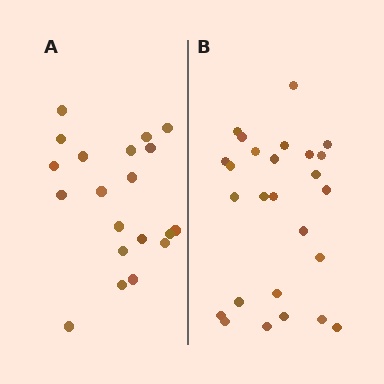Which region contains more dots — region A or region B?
Region B (the right region) has more dots.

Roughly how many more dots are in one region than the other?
Region B has about 6 more dots than region A.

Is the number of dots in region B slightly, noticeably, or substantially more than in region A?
Region B has noticeably more, but not dramatically so. The ratio is roughly 1.3 to 1.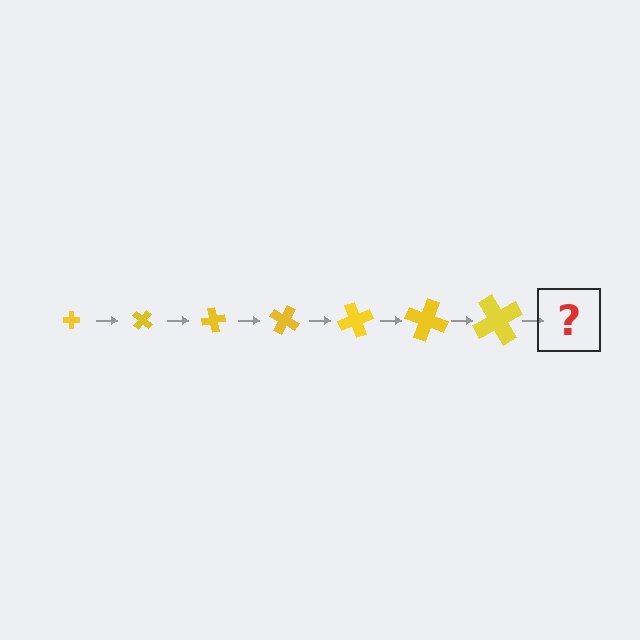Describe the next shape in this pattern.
It should be a cross, larger than the previous one and rotated 280 degrees from the start.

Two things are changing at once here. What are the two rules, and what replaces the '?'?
The two rules are that the cross grows larger each step and it rotates 40 degrees each step. The '?' should be a cross, larger than the previous one and rotated 280 degrees from the start.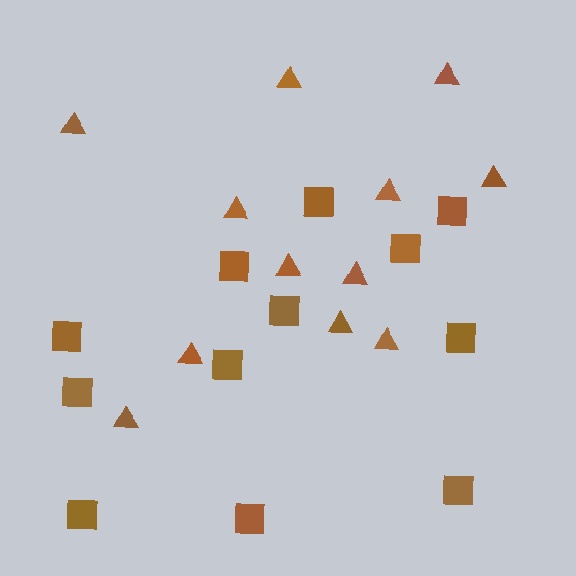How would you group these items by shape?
There are 2 groups: one group of squares (12) and one group of triangles (12).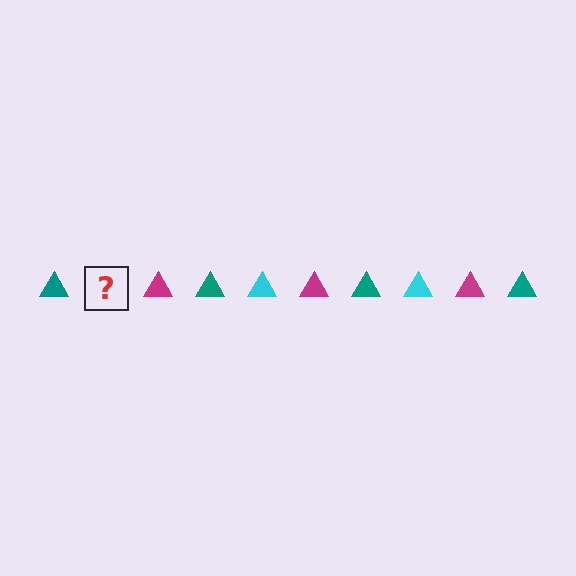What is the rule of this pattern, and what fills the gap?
The rule is that the pattern cycles through teal, cyan, magenta triangles. The gap should be filled with a cyan triangle.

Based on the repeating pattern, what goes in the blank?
The blank should be a cyan triangle.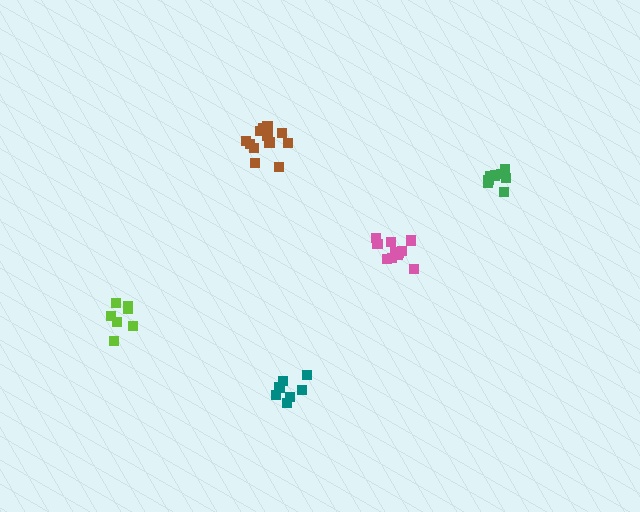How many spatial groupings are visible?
There are 5 spatial groupings.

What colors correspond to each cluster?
The clusters are colored: teal, green, pink, lime, brown.